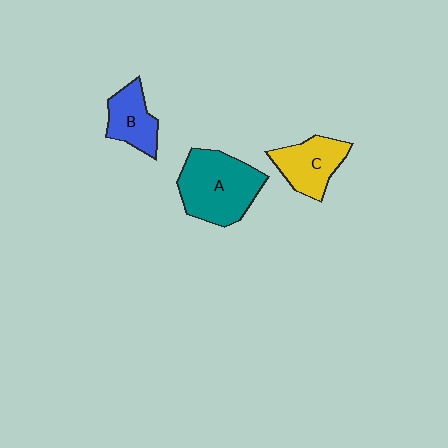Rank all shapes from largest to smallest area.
From largest to smallest: A (teal), C (yellow), B (blue).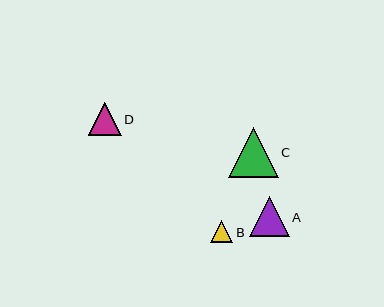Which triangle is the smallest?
Triangle B is the smallest with a size of approximately 22 pixels.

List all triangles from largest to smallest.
From largest to smallest: C, A, D, B.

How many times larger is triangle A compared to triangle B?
Triangle A is approximately 1.8 times the size of triangle B.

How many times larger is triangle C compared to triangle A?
Triangle C is approximately 1.3 times the size of triangle A.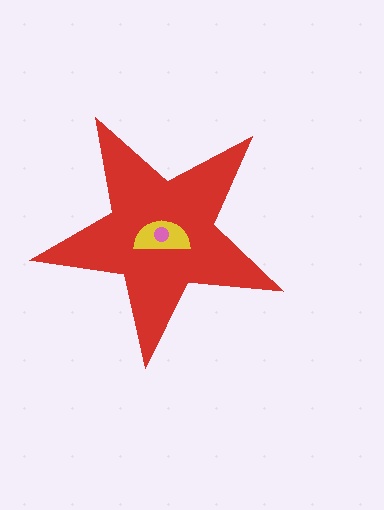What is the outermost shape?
The red star.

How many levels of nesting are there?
3.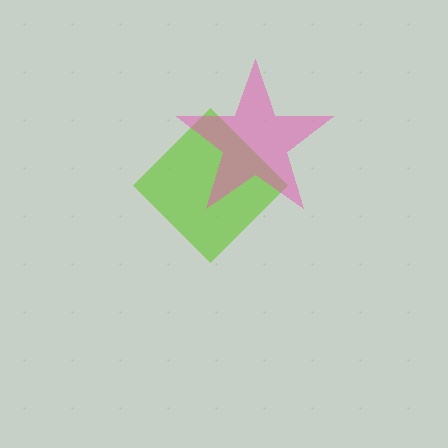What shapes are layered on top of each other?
The layered shapes are: a lime diamond, a pink star.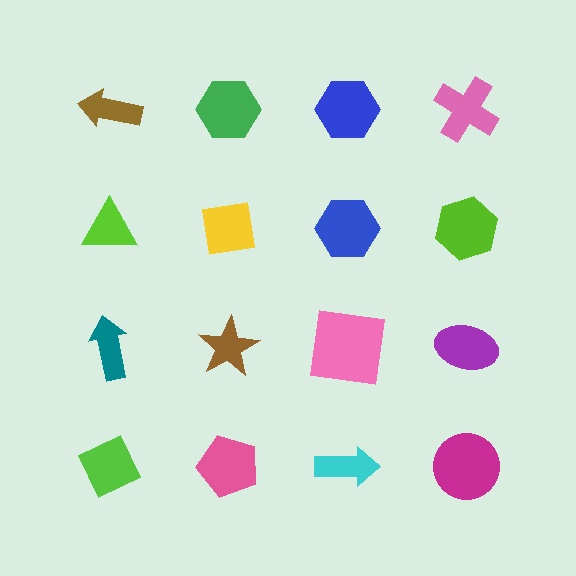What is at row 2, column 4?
A lime hexagon.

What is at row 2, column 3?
A blue hexagon.